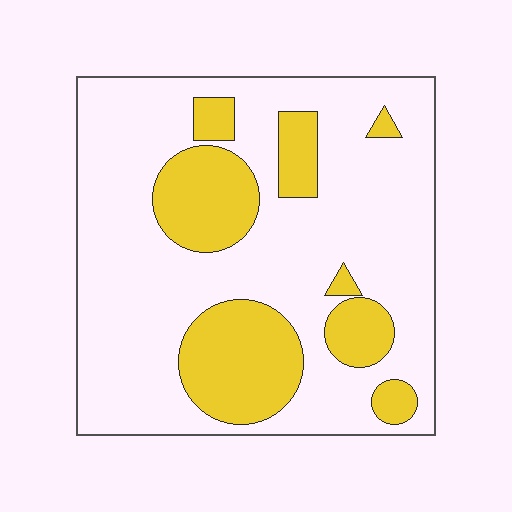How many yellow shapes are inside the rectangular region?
8.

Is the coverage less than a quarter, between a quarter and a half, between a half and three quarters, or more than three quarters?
Between a quarter and a half.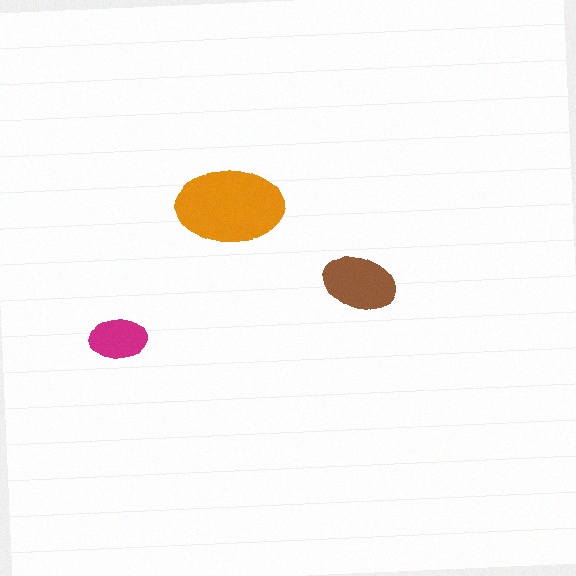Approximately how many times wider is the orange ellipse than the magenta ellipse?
About 2 times wider.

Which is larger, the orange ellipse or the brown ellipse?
The orange one.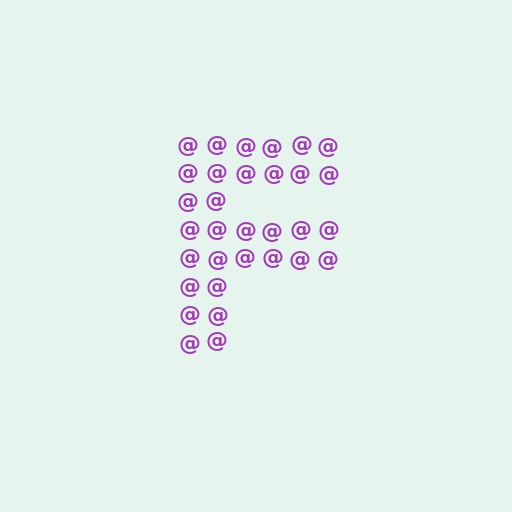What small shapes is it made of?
It is made of small at signs.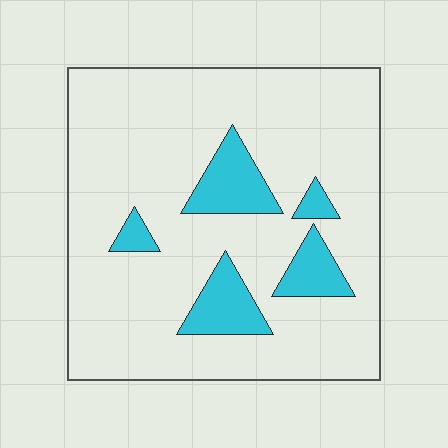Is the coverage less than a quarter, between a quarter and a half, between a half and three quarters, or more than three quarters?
Less than a quarter.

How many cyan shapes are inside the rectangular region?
5.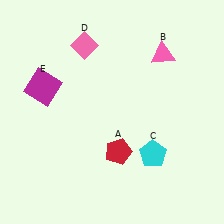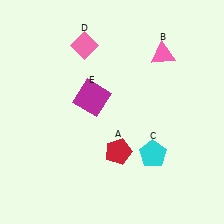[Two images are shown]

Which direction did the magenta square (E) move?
The magenta square (E) moved right.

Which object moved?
The magenta square (E) moved right.